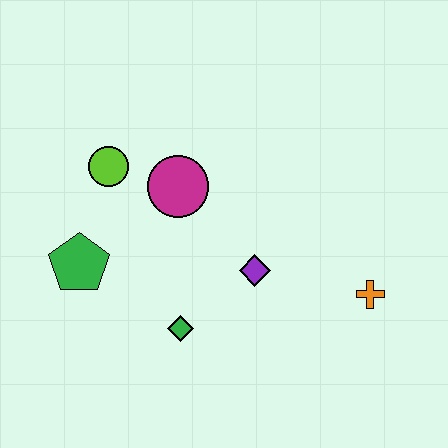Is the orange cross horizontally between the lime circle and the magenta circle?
No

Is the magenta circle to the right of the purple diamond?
No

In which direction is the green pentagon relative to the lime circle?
The green pentagon is below the lime circle.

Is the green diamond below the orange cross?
Yes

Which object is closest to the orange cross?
The purple diamond is closest to the orange cross.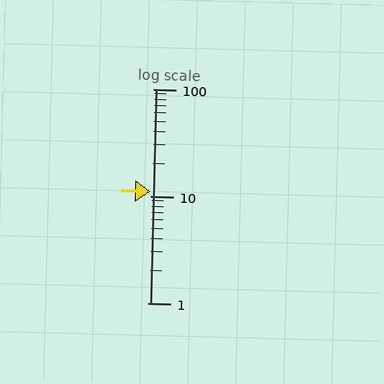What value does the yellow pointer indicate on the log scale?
The pointer indicates approximately 11.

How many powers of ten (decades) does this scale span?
The scale spans 2 decades, from 1 to 100.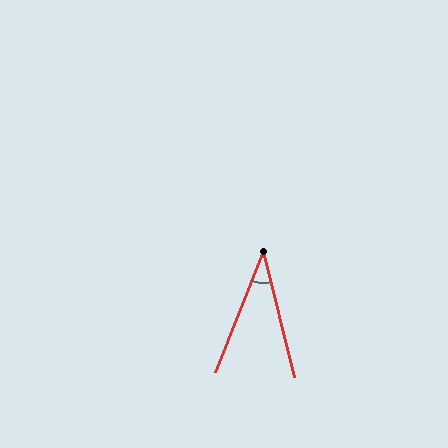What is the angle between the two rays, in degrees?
Approximately 35 degrees.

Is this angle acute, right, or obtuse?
It is acute.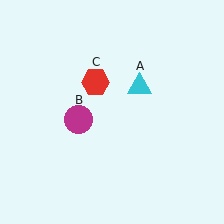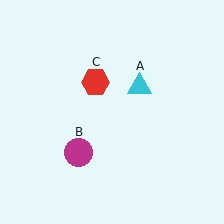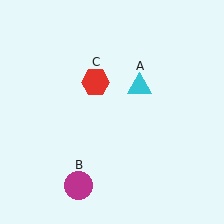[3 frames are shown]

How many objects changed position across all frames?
1 object changed position: magenta circle (object B).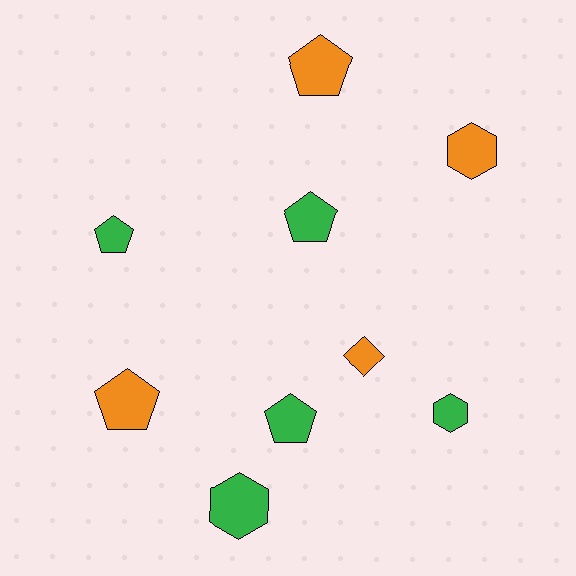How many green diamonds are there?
There are no green diamonds.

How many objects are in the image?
There are 9 objects.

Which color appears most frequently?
Green, with 5 objects.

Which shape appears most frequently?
Pentagon, with 5 objects.